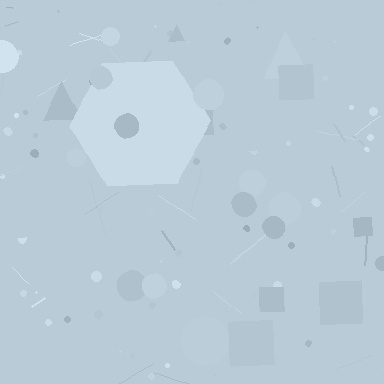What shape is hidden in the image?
A hexagon is hidden in the image.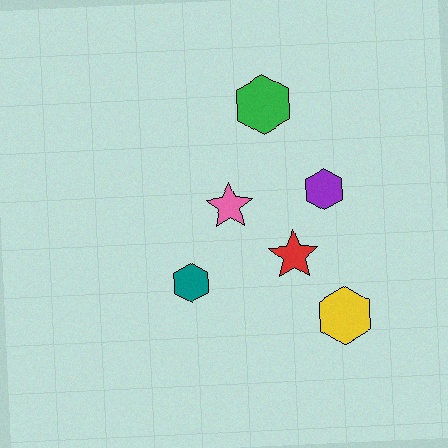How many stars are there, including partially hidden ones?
There are 2 stars.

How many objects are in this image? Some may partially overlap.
There are 6 objects.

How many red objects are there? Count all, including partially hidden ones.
There is 1 red object.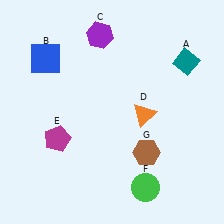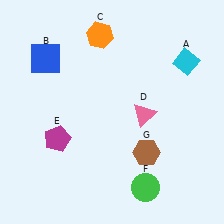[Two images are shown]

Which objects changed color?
A changed from teal to cyan. C changed from purple to orange. D changed from orange to pink.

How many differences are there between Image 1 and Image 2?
There are 3 differences between the two images.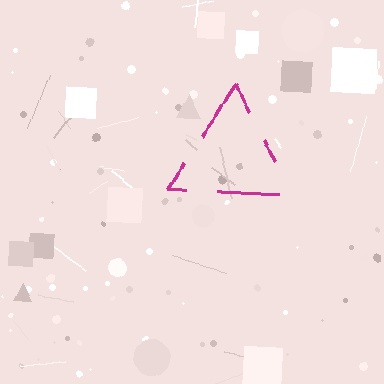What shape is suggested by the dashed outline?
The dashed outline suggests a triangle.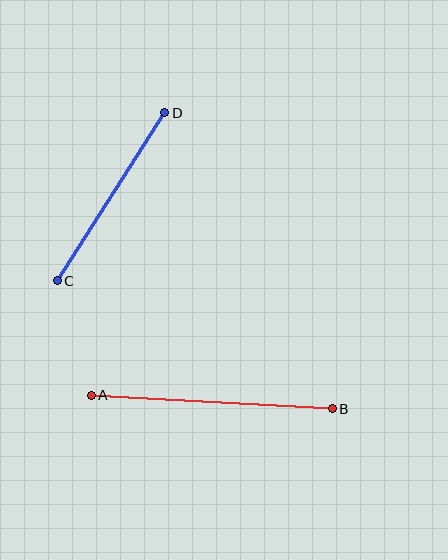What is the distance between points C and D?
The distance is approximately 200 pixels.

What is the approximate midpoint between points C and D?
The midpoint is at approximately (111, 197) pixels.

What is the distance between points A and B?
The distance is approximately 241 pixels.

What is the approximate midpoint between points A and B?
The midpoint is at approximately (212, 402) pixels.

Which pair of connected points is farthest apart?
Points A and B are farthest apart.